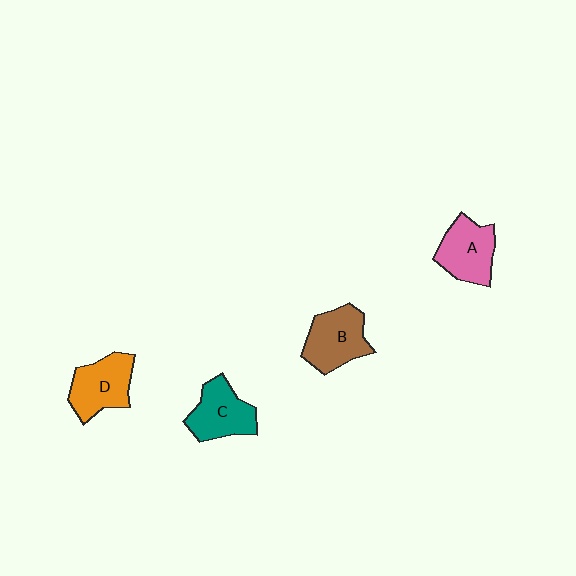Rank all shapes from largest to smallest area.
From largest to smallest: B (brown), D (orange), C (teal), A (pink).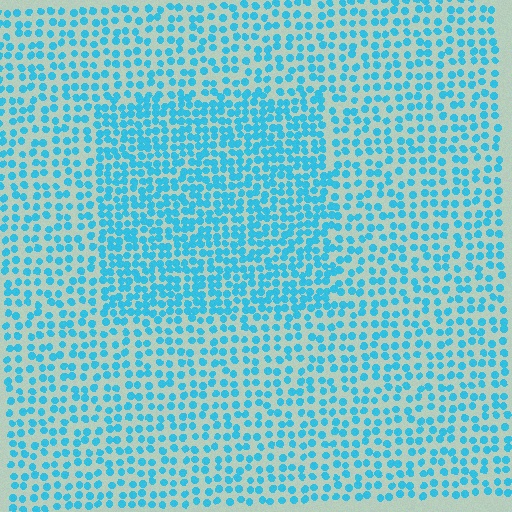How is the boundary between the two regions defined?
The boundary is defined by a change in element density (approximately 1.7x ratio). All elements are the same color, size, and shape.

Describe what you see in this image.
The image contains small cyan elements arranged at two different densities. A rectangle-shaped region is visible where the elements are more densely packed than the surrounding area.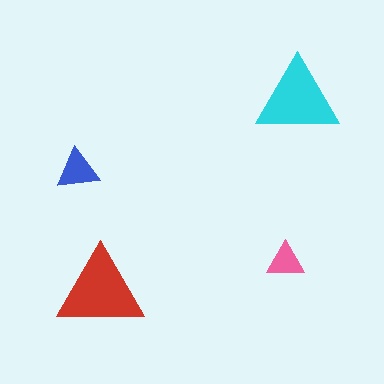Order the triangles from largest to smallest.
the red one, the cyan one, the blue one, the pink one.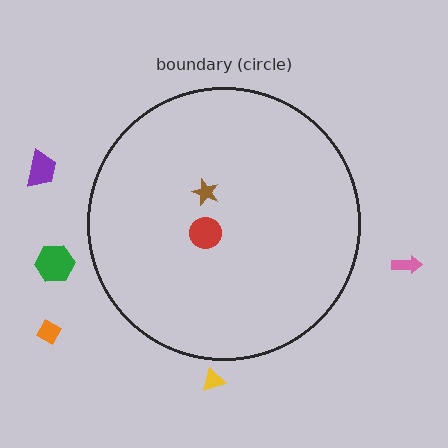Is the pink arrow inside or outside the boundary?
Outside.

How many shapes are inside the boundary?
2 inside, 5 outside.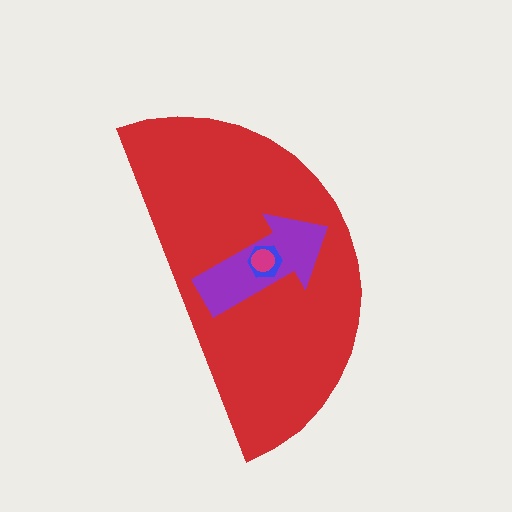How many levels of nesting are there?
4.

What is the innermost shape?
The magenta circle.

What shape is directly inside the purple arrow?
The blue hexagon.